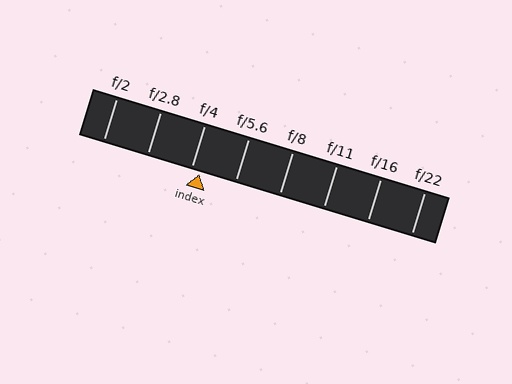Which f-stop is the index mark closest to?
The index mark is closest to f/4.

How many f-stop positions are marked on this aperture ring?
There are 8 f-stop positions marked.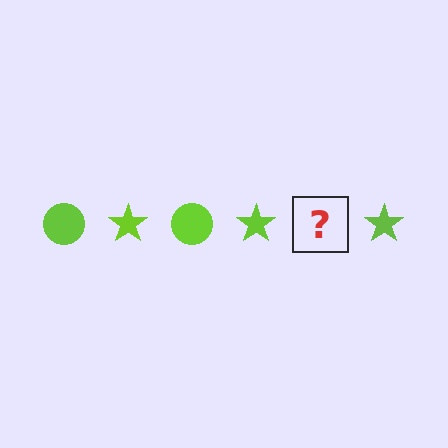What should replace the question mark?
The question mark should be replaced with a lime circle.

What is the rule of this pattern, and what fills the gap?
The rule is that the pattern cycles through circle, star shapes in lime. The gap should be filled with a lime circle.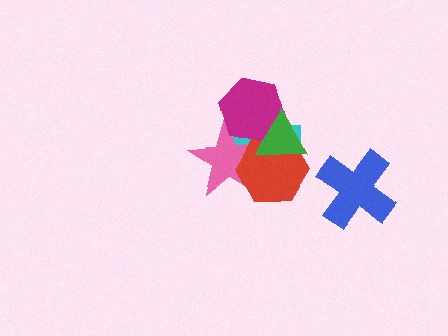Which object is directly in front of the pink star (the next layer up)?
The red hexagon is directly in front of the pink star.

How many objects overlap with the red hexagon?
4 objects overlap with the red hexagon.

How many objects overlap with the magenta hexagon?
4 objects overlap with the magenta hexagon.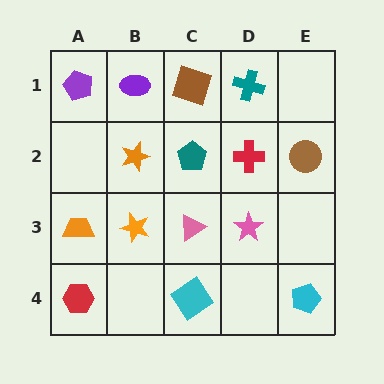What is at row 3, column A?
An orange trapezoid.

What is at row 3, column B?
An orange star.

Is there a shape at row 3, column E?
No, that cell is empty.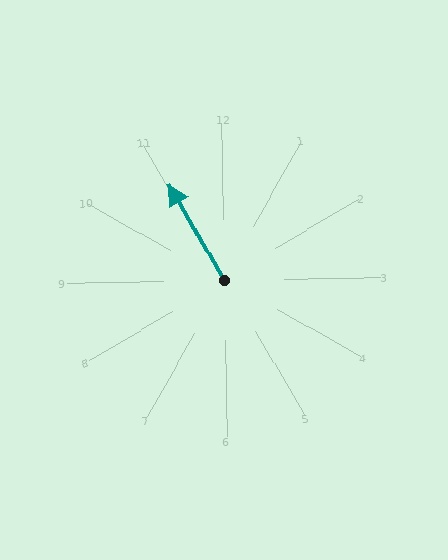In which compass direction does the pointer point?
Northwest.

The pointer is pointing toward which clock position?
Roughly 11 o'clock.